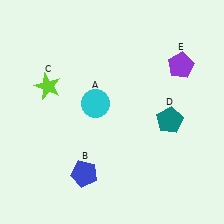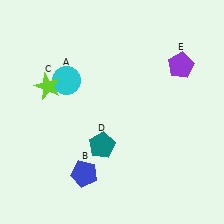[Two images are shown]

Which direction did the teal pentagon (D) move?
The teal pentagon (D) moved left.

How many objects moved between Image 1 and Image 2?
2 objects moved between the two images.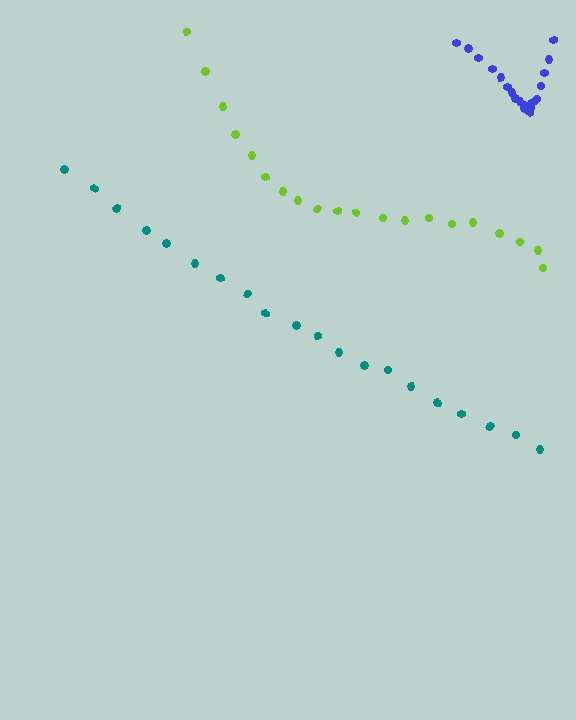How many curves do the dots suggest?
There are 3 distinct paths.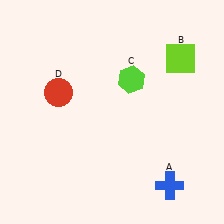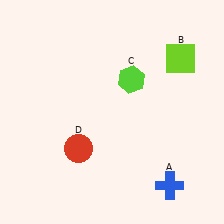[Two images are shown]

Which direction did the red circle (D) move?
The red circle (D) moved down.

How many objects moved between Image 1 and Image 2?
1 object moved between the two images.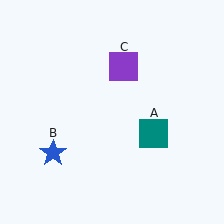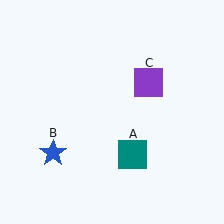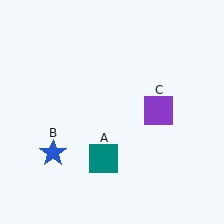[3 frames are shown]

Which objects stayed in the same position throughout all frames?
Blue star (object B) remained stationary.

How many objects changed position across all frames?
2 objects changed position: teal square (object A), purple square (object C).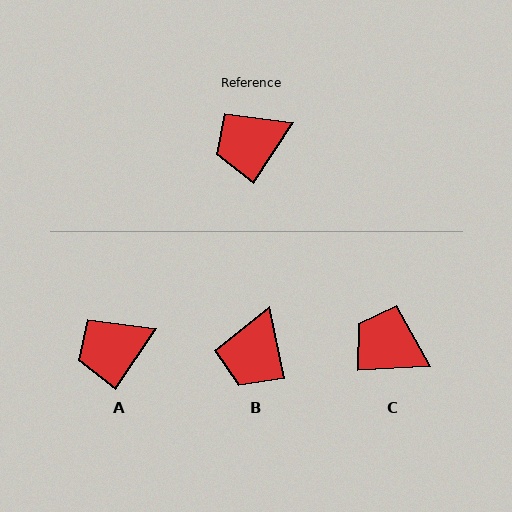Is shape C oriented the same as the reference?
No, it is off by about 53 degrees.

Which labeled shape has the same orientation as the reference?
A.